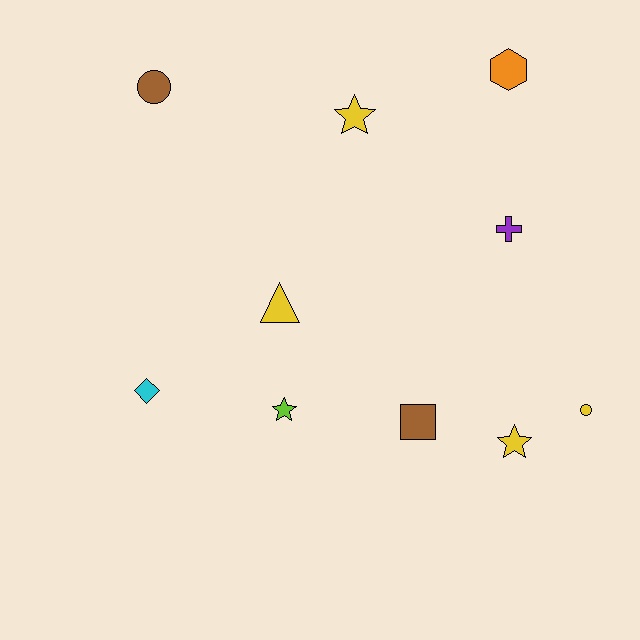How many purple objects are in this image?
There is 1 purple object.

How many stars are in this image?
There are 3 stars.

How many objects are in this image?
There are 10 objects.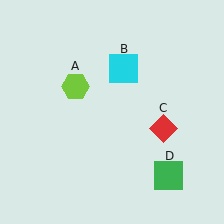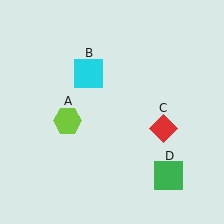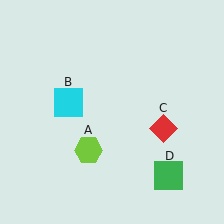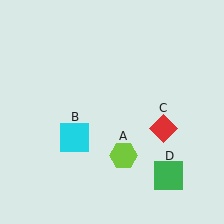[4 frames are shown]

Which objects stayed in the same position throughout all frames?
Red diamond (object C) and green square (object D) remained stationary.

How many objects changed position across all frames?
2 objects changed position: lime hexagon (object A), cyan square (object B).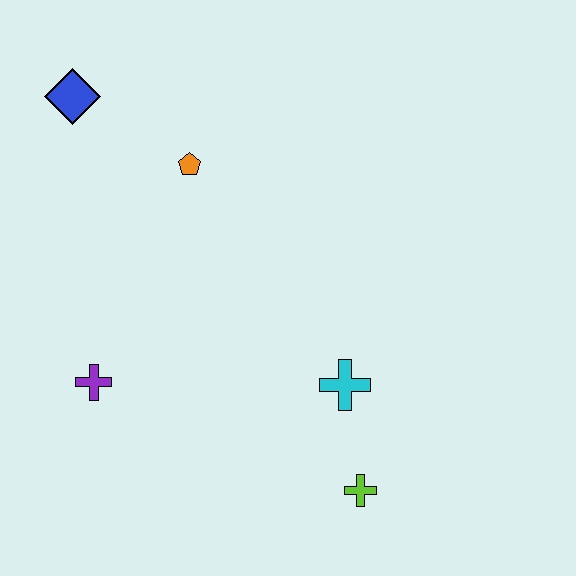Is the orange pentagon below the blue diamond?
Yes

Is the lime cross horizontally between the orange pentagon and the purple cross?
No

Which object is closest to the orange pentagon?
The blue diamond is closest to the orange pentagon.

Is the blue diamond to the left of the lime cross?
Yes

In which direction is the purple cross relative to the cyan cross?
The purple cross is to the left of the cyan cross.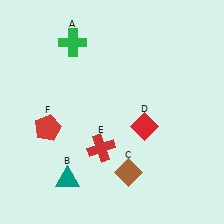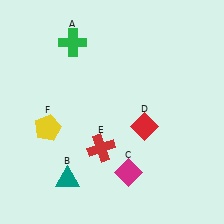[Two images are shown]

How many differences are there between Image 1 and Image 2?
There are 2 differences between the two images.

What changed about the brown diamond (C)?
In Image 1, C is brown. In Image 2, it changed to magenta.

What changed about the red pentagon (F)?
In Image 1, F is red. In Image 2, it changed to yellow.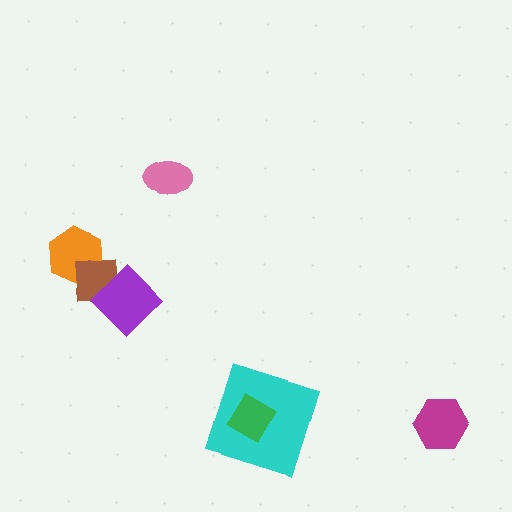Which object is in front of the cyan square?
The green diamond is in front of the cyan square.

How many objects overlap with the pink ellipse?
0 objects overlap with the pink ellipse.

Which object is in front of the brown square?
The purple diamond is in front of the brown square.